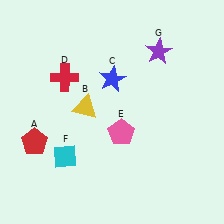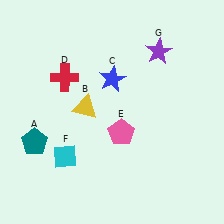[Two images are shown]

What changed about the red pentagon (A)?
In Image 1, A is red. In Image 2, it changed to teal.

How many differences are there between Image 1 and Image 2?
There is 1 difference between the two images.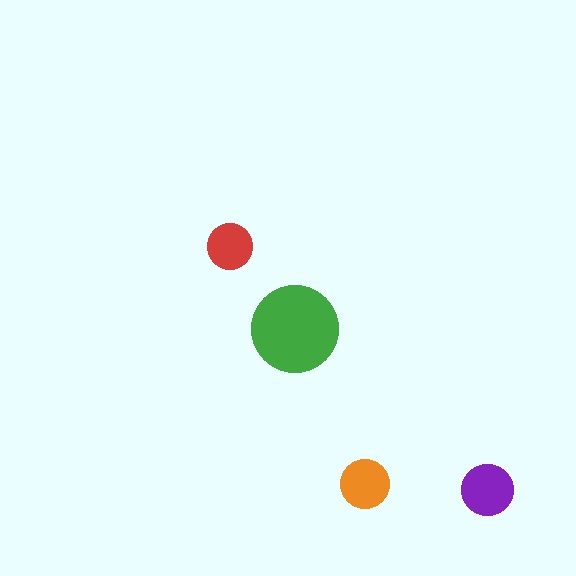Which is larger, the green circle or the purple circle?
The green one.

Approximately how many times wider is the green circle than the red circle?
About 2 times wider.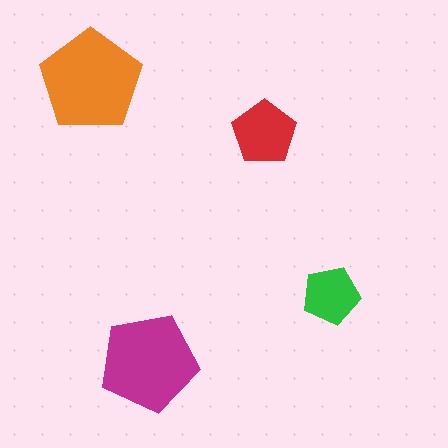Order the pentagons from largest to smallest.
the orange one, the magenta one, the red one, the green one.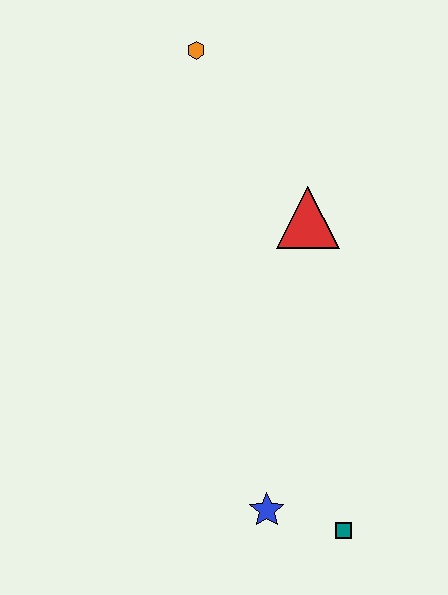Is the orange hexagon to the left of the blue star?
Yes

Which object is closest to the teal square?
The blue star is closest to the teal square.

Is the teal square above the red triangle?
No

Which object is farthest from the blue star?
The orange hexagon is farthest from the blue star.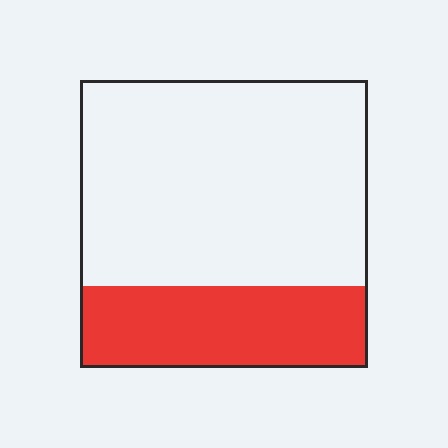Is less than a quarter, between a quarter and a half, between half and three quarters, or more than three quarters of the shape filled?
Between a quarter and a half.